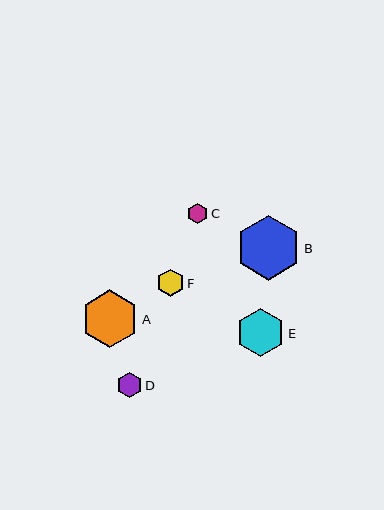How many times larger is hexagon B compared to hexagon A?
Hexagon B is approximately 1.1 times the size of hexagon A.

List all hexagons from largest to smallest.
From largest to smallest: B, A, E, F, D, C.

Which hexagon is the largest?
Hexagon B is the largest with a size of approximately 65 pixels.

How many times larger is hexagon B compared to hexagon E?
Hexagon B is approximately 1.3 times the size of hexagon E.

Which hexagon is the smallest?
Hexagon C is the smallest with a size of approximately 20 pixels.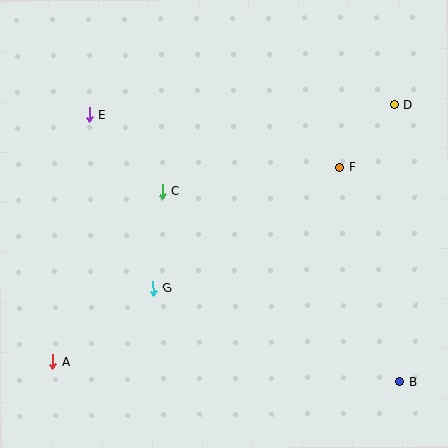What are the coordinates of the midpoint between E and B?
The midpoint between E and B is at (245, 248).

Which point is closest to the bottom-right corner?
Point B is closest to the bottom-right corner.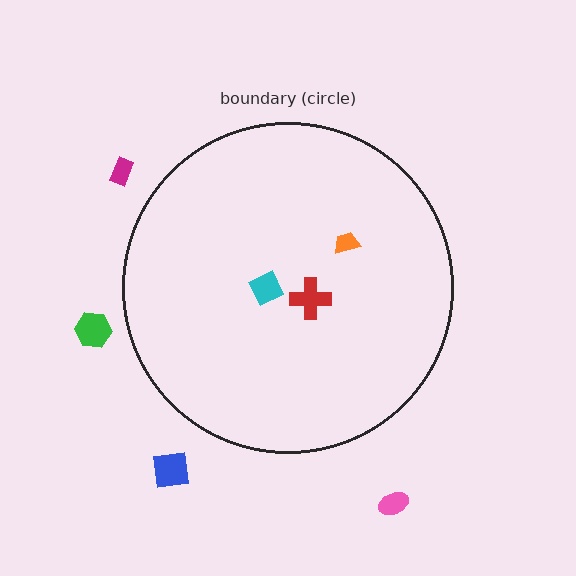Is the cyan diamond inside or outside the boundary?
Inside.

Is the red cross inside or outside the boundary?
Inside.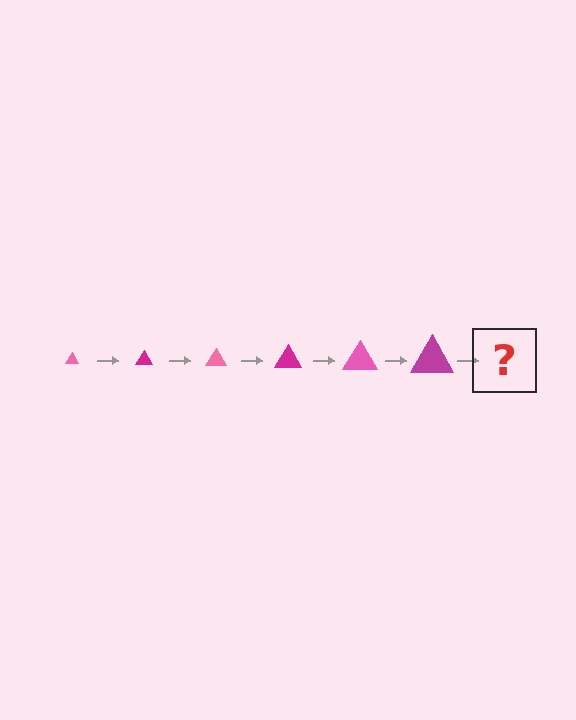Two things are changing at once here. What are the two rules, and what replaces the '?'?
The two rules are that the triangle grows larger each step and the color cycles through pink and magenta. The '?' should be a pink triangle, larger than the previous one.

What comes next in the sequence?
The next element should be a pink triangle, larger than the previous one.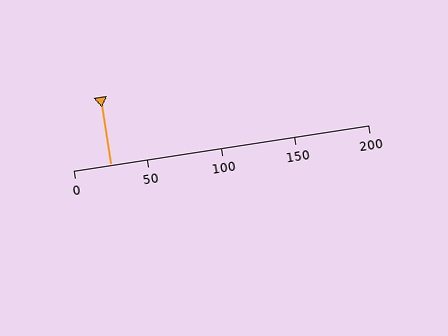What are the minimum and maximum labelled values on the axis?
The axis runs from 0 to 200.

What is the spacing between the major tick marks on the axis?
The major ticks are spaced 50 apart.